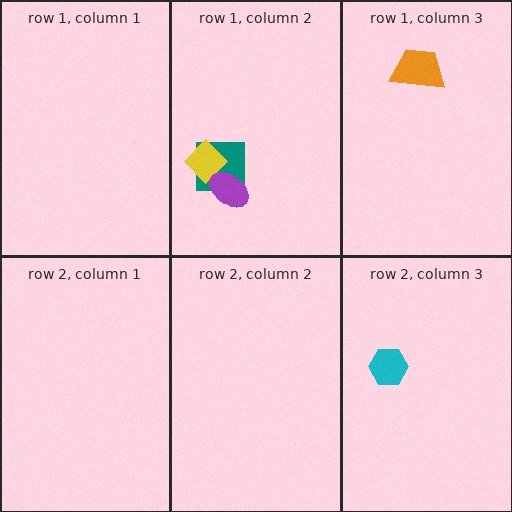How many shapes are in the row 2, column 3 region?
1.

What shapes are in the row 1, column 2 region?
The teal square, the yellow diamond, the purple ellipse.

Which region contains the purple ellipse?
The row 1, column 2 region.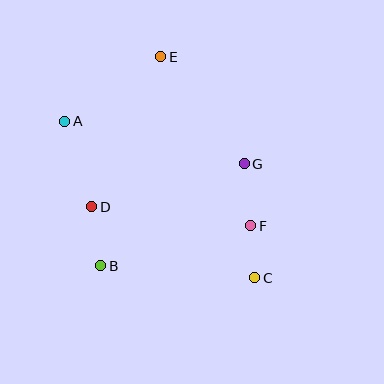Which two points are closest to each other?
Points C and F are closest to each other.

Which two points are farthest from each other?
Points A and C are farthest from each other.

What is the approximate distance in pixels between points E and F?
The distance between E and F is approximately 192 pixels.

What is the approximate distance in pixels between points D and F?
The distance between D and F is approximately 160 pixels.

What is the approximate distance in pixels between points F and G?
The distance between F and G is approximately 62 pixels.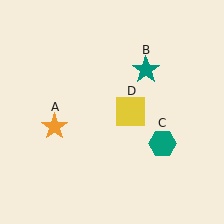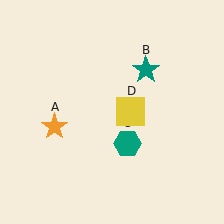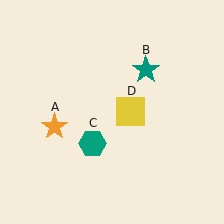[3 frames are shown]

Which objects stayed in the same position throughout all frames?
Orange star (object A) and teal star (object B) and yellow square (object D) remained stationary.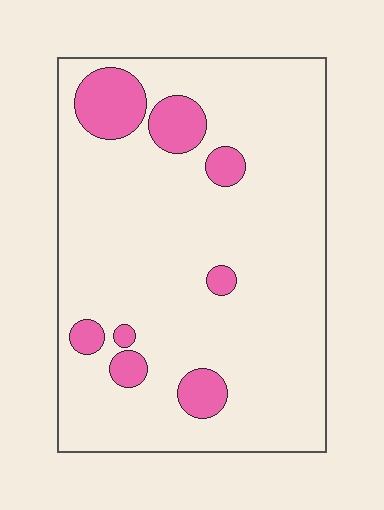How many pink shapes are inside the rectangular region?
8.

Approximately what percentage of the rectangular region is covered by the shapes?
Approximately 15%.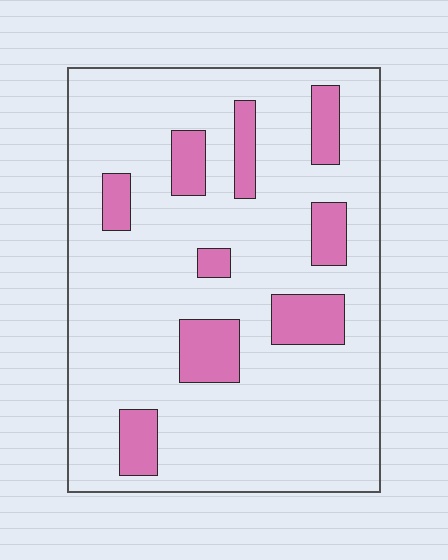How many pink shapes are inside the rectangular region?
9.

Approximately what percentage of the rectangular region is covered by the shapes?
Approximately 15%.